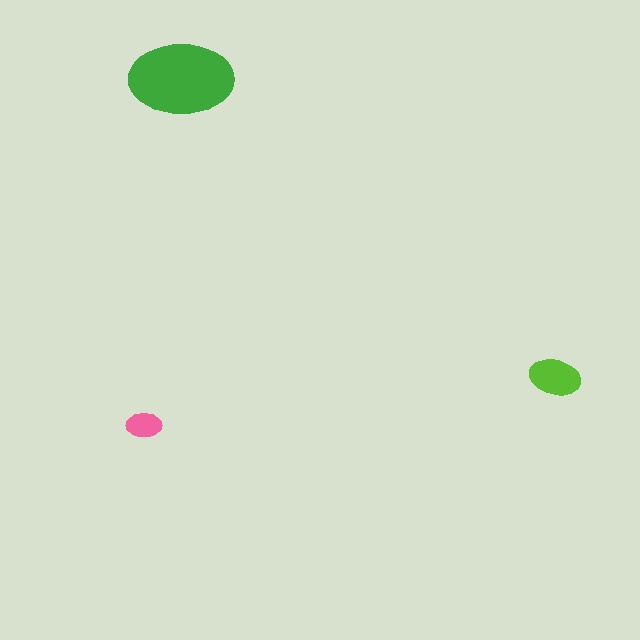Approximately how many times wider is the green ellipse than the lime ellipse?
About 2 times wider.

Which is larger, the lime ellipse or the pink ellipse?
The lime one.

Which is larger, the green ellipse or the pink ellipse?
The green one.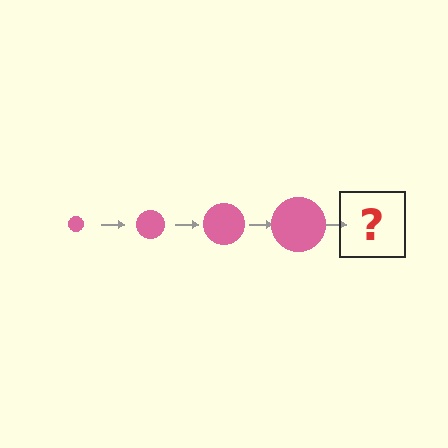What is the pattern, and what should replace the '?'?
The pattern is that the circle gets progressively larger each step. The '?' should be a pink circle, larger than the previous one.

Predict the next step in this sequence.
The next step is a pink circle, larger than the previous one.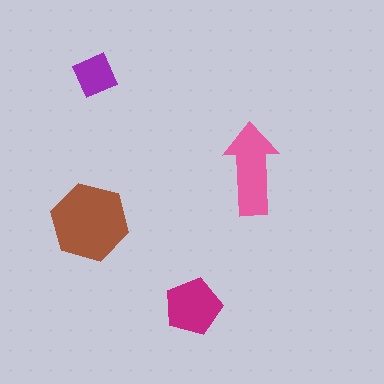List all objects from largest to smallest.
The brown hexagon, the pink arrow, the magenta pentagon, the purple square.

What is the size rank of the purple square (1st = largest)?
4th.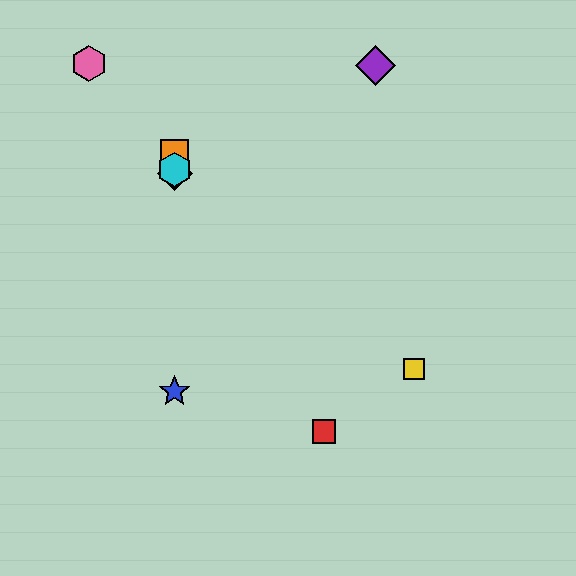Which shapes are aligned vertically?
The blue star, the green diamond, the orange square, the cyan hexagon are aligned vertically.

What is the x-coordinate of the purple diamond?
The purple diamond is at x≈376.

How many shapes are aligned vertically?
4 shapes (the blue star, the green diamond, the orange square, the cyan hexagon) are aligned vertically.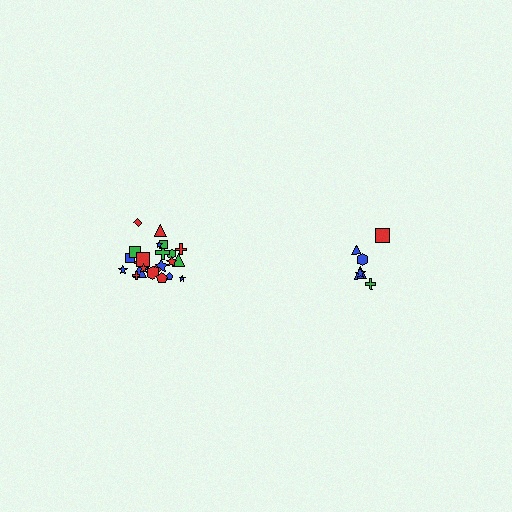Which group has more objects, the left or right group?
The left group.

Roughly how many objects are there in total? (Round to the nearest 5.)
Roughly 30 objects in total.